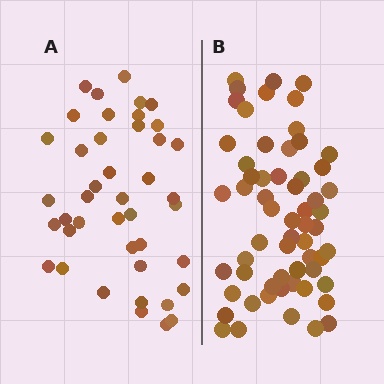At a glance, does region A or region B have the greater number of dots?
Region B (the right region) has more dots.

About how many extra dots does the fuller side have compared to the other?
Region B has approximately 20 more dots than region A.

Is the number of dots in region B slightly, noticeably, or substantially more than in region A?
Region B has noticeably more, but not dramatically so. The ratio is roughly 1.4 to 1.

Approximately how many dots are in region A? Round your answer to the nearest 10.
About 40 dots. (The exact count is 42, which rounds to 40.)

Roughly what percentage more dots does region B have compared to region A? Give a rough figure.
About 45% more.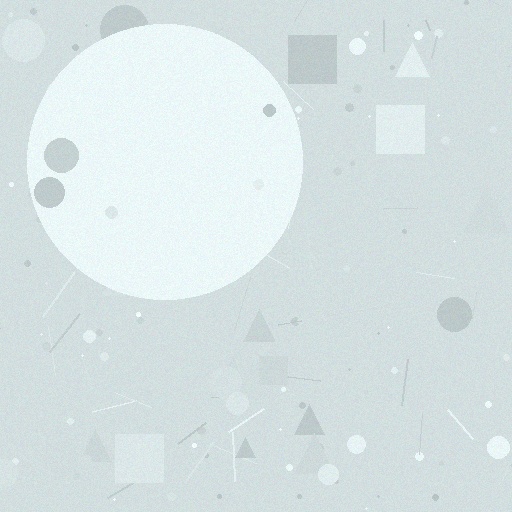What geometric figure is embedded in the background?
A circle is embedded in the background.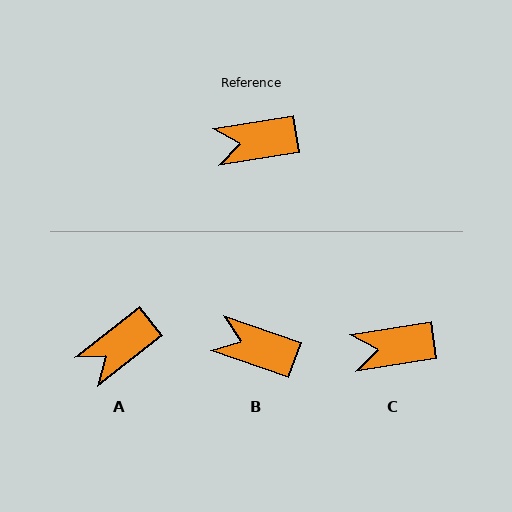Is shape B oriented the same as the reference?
No, it is off by about 29 degrees.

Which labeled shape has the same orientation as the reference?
C.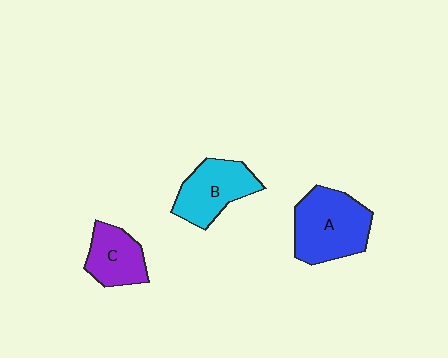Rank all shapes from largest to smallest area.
From largest to smallest: A (blue), B (cyan), C (purple).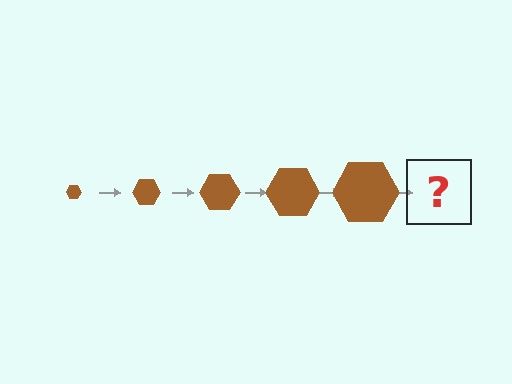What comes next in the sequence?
The next element should be a brown hexagon, larger than the previous one.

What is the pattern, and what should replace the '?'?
The pattern is that the hexagon gets progressively larger each step. The '?' should be a brown hexagon, larger than the previous one.